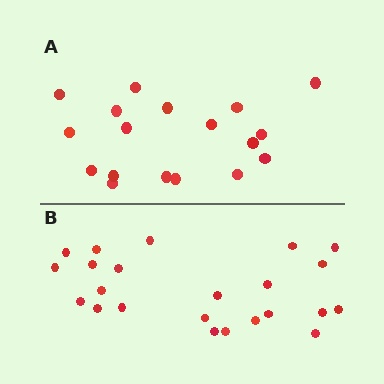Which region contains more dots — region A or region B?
Region B (the bottom region) has more dots.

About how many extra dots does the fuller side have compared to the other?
Region B has about 5 more dots than region A.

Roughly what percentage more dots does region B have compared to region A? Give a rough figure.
About 30% more.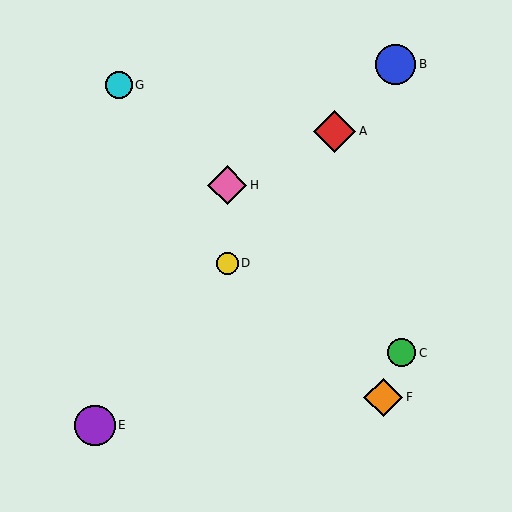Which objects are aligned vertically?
Objects D, H are aligned vertically.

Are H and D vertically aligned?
Yes, both are at x≈227.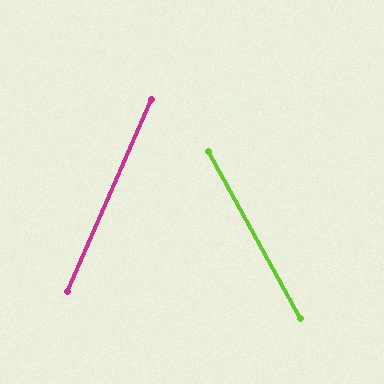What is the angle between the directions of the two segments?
Approximately 52 degrees.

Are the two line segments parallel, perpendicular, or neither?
Neither parallel nor perpendicular — they differ by about 52°.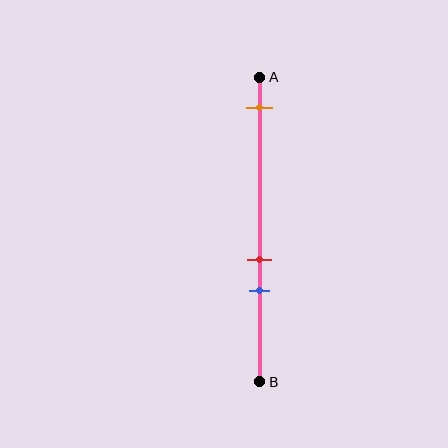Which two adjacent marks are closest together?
The red and blue marks are the closest adjacent pair.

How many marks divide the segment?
There are 3 marks dividing the segment.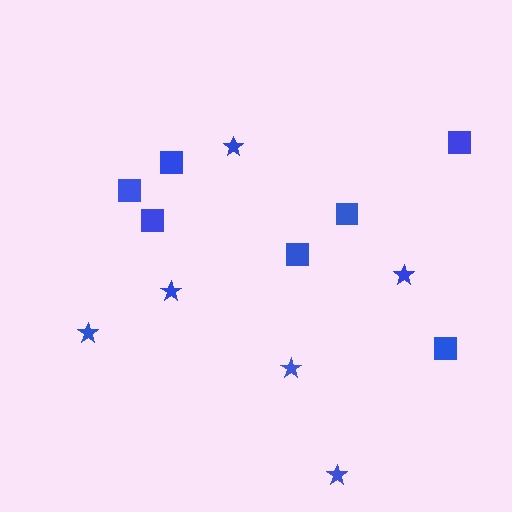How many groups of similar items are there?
There are 2 groups: one group of stars (6) and one group of squares (7).